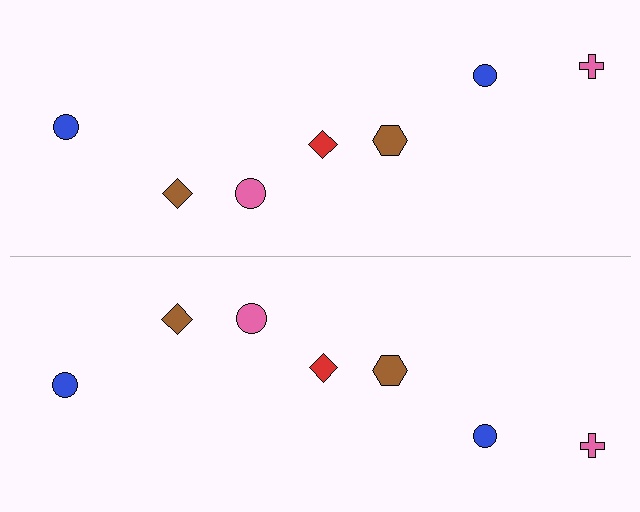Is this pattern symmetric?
Yes, this pattern has bilateral (reflection) symmetry.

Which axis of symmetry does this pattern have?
The pattern has a horizontal axis of symmetry running through the center of the image.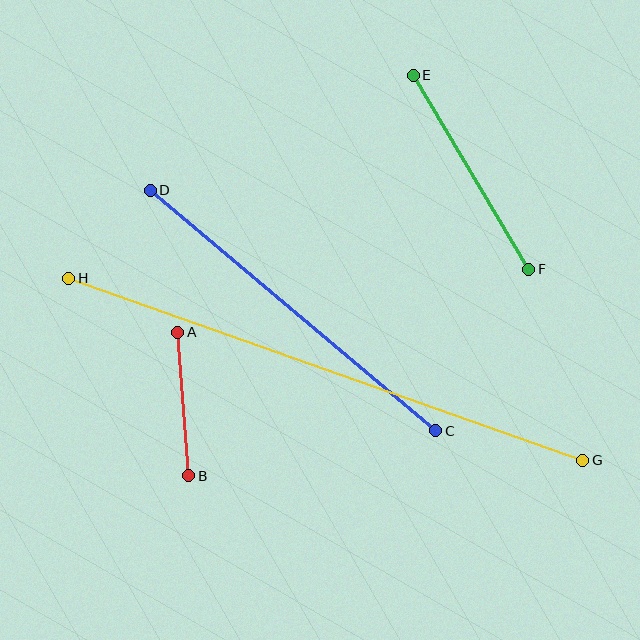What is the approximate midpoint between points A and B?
The midpoint is at approximately (183, 404) pixels.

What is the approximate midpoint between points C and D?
The midpoint is at approximately (293, 310) pixels.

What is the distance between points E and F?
The distance is approximately 225 pixels.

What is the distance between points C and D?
The distance is approximately 373 pixels.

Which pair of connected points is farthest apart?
Points G and H are farthest apart.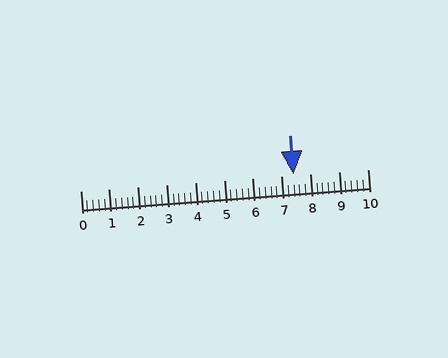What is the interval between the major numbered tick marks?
The major tick marks are spaced 1 units apart.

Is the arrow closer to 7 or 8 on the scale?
The arrow is closer to 7.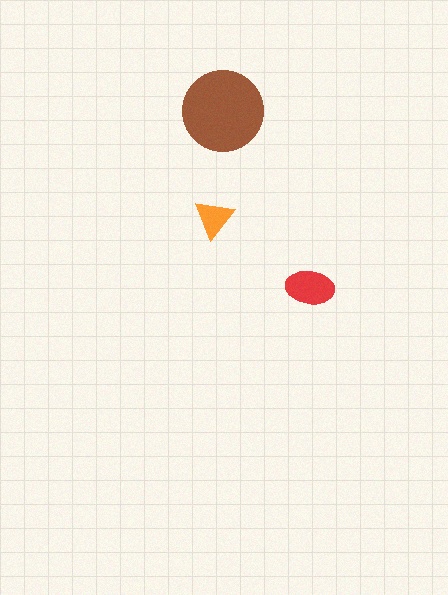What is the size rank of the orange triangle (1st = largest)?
3rd.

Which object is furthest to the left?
The orange triangle is leftmost.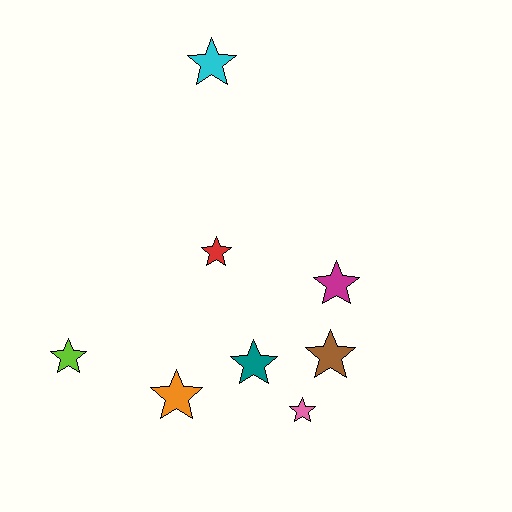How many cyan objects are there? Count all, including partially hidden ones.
There is 1 cyan object.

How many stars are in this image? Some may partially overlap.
There are 8 stars.